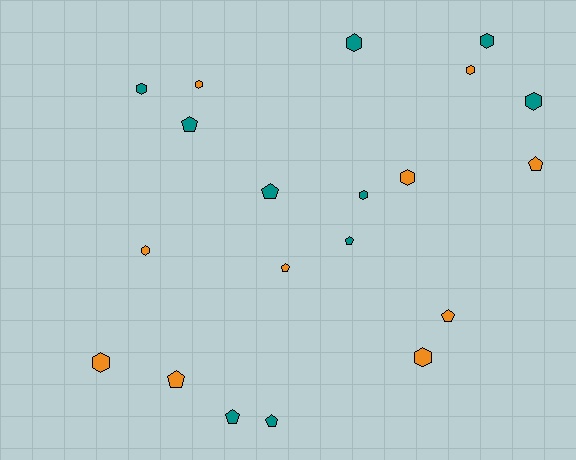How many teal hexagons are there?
There are 5 teal hexagons.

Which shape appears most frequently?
Hexagon, with 11 objects.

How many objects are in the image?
There are 20 objects.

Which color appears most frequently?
Teal, with 10 objects.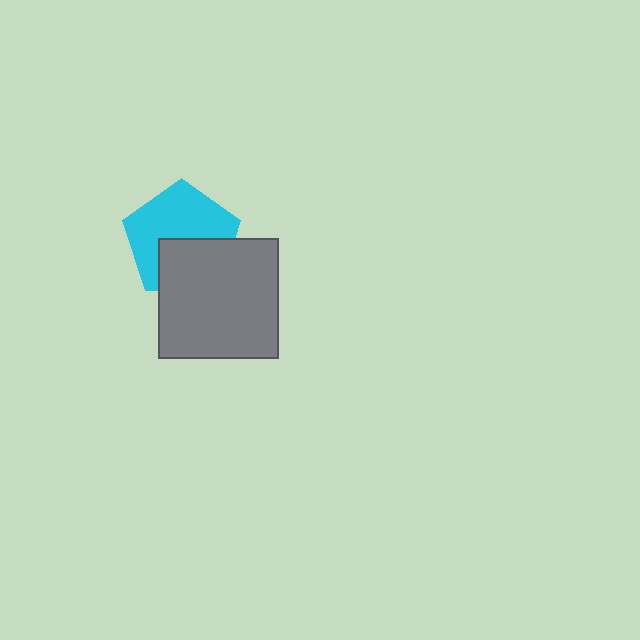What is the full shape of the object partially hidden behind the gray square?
The partially hidden object is a cyan pentagon.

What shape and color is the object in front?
The object in front is a gray square.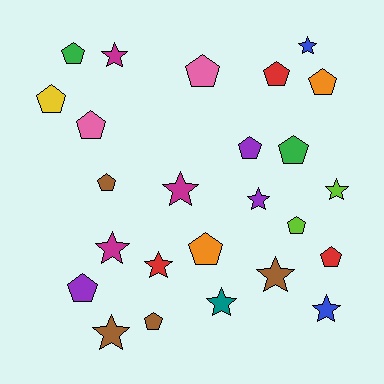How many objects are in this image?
There are 25 objects.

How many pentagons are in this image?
There are 14 pentagons.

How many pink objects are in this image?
There are 2 pink objects.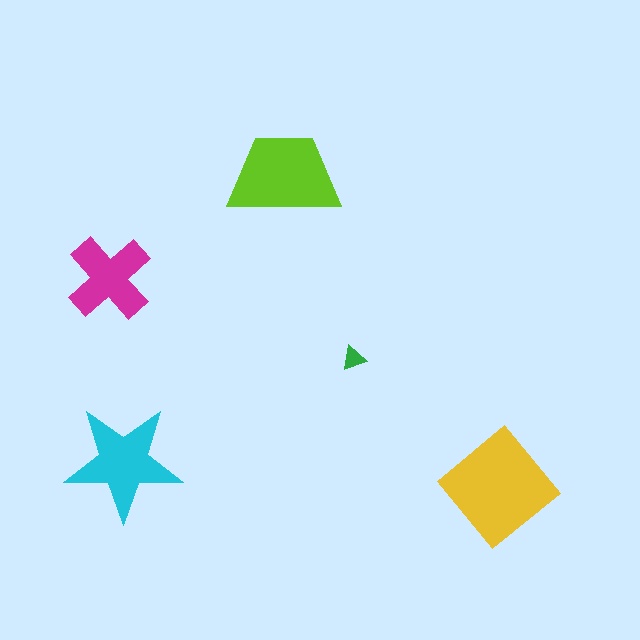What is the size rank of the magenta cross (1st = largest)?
4th.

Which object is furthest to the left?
The magenta cross is leftmost.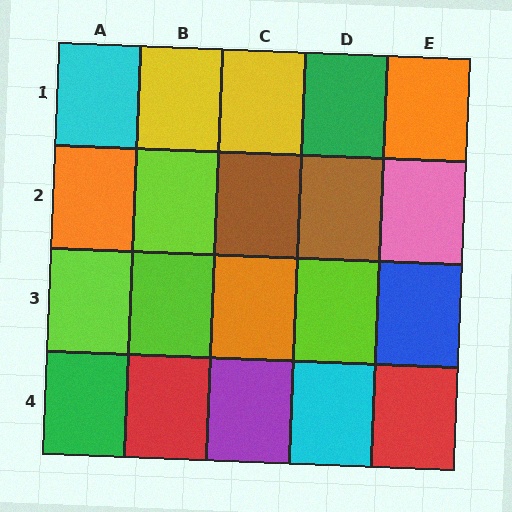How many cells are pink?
1 cell is pink.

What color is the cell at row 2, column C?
Brown.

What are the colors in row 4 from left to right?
Green, red, purple, cyan, red.